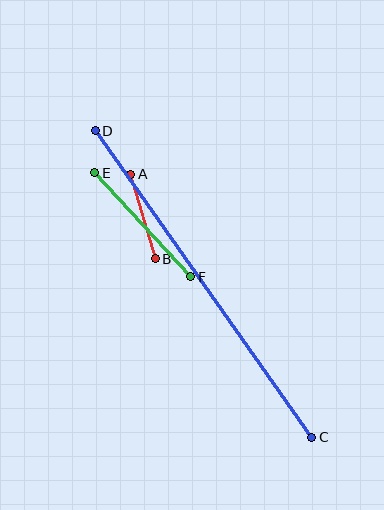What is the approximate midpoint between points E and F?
The midpoint is at approximately (143, 225) pixels.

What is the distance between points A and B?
The distance is approximately 88 pixels.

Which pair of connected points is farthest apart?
Points C and D are farthest apart.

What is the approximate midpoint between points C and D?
The midpoint is at approximately (203, 284) pixels.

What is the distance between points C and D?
The distance is approximately 375 pixels.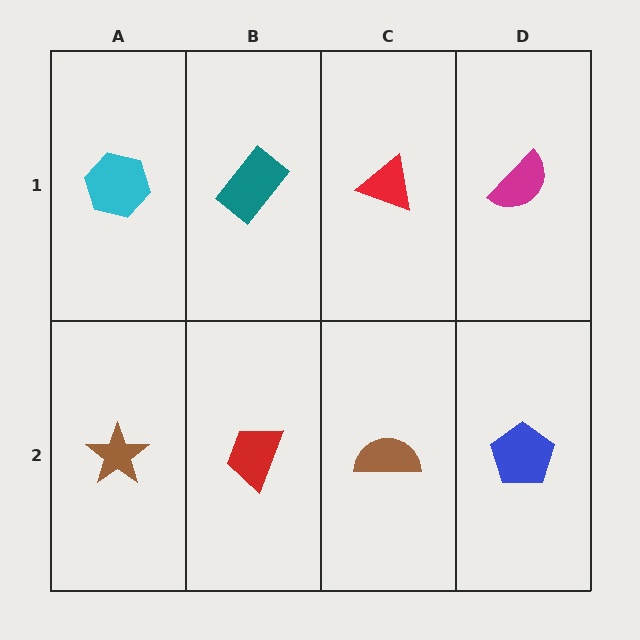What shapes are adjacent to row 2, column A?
A cyan hexagon (row 1, column A), a red trapezoid (row 2, column B).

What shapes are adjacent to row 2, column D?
A magenta semicircle (row 1, column D), a brown semicircle (row 2, column C).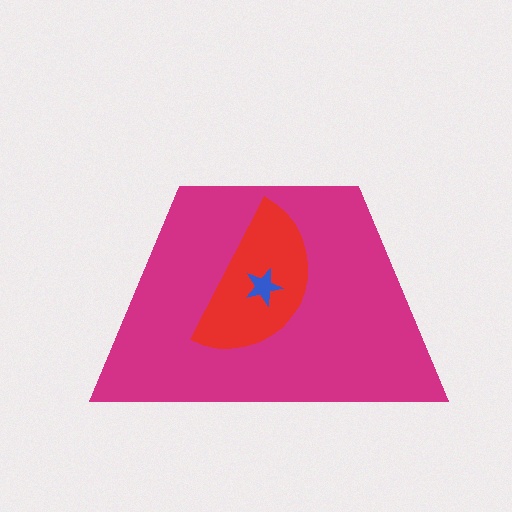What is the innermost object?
The blue star.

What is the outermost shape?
The magenta trapezoid.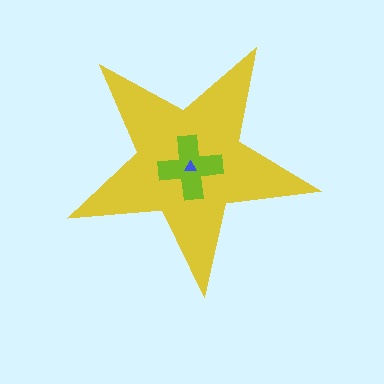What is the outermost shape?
The yellow star.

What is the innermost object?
The blue triangle.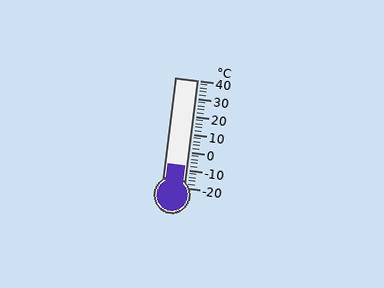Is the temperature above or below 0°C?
The temperature is below 0°C.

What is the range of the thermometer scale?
The thermometer scale ranges from -20°C to 40°C.